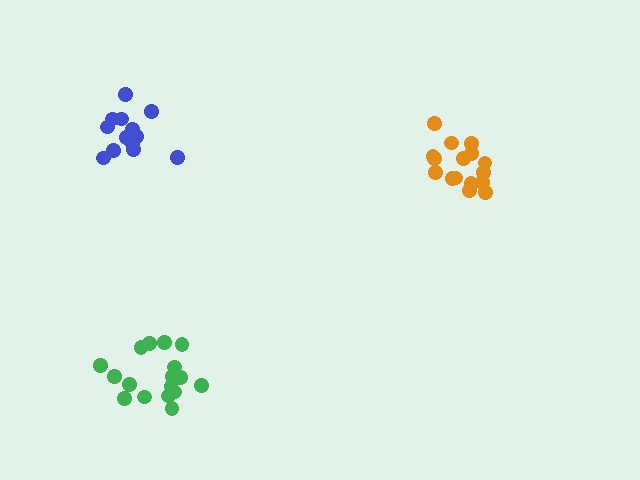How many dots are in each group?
Group 1: 16 dots, Group 2: 17 dots, Group 3: 14 dots (47 total).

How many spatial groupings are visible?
There are 3 spatial groupings.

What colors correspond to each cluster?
The clusters are colored: orange, green, blue.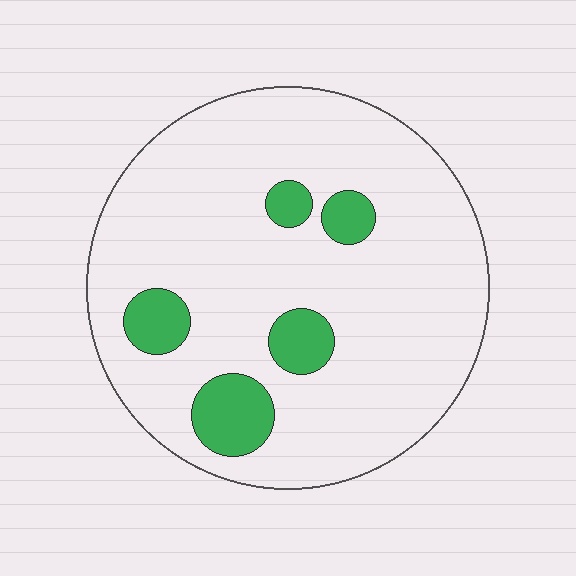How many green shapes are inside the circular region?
5.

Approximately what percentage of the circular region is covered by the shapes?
Approximately 15%.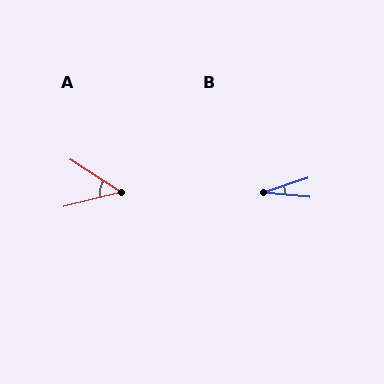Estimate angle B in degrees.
Approximately 24 degrees.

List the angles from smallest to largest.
B (24°), A (47°).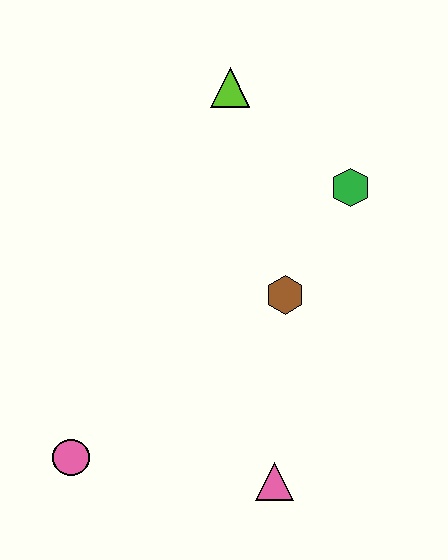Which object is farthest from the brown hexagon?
The pink circle is farthest from the brown hexagon.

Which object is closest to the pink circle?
The pink triangle is closest to the pink circle.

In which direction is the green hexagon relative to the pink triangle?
The green hexagon is above the pink triangle.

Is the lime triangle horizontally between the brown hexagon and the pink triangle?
No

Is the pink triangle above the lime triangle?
No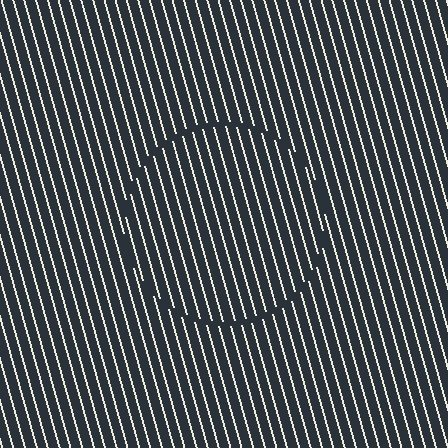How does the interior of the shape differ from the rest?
The interior of the shape contains the same grating, shifted by half a period — the contour is defined by the phase discontinuity where line-ends from the inner and outer gratings abut.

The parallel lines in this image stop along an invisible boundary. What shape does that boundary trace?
An illusory circle. The interior of the shape contains the same grating, shifted by half a period — the contour is defined by the phase discontinuity where line-ends from the inner and outer gratings abut.